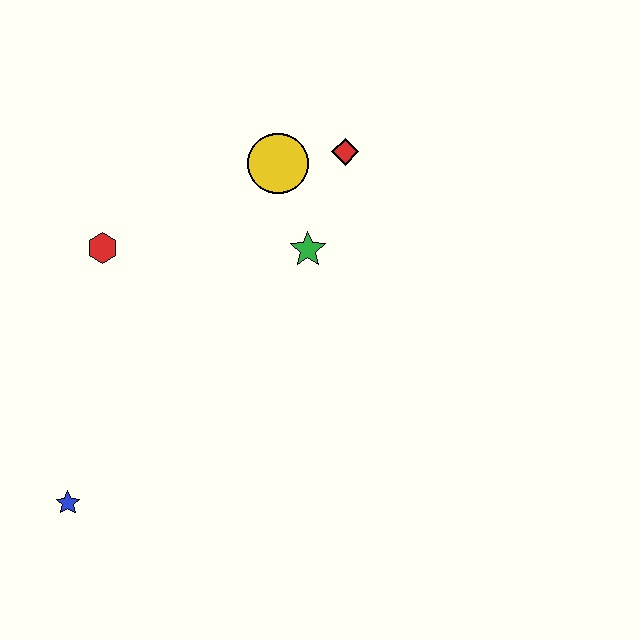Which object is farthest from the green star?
The blue star is farthest from the green star.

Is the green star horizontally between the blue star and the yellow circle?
No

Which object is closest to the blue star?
The red hexagon is closest to the blue star.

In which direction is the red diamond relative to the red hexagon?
The red diamond is to the right of the red hexagon.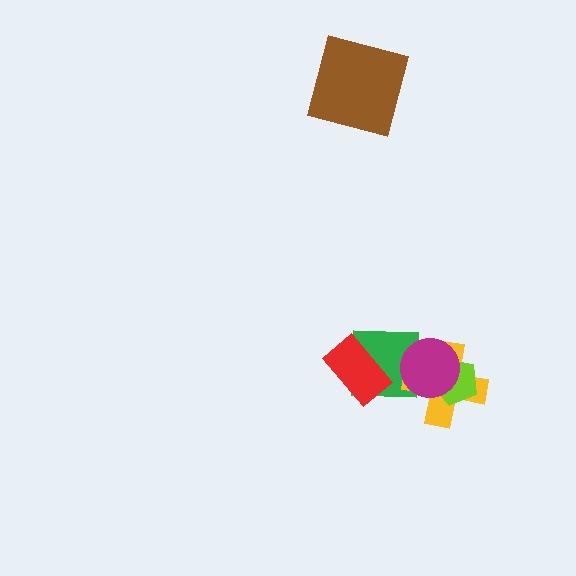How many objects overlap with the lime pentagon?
2 objects overlap with the lime pentagon.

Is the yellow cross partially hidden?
Yes, it is partially covered by another shape.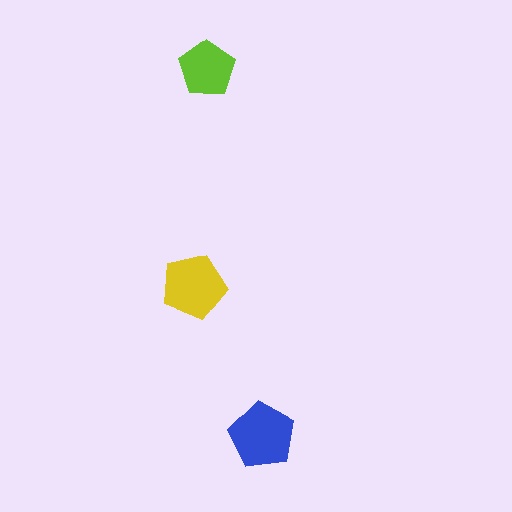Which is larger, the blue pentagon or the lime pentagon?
The blue one.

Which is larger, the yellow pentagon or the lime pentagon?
The yellow one.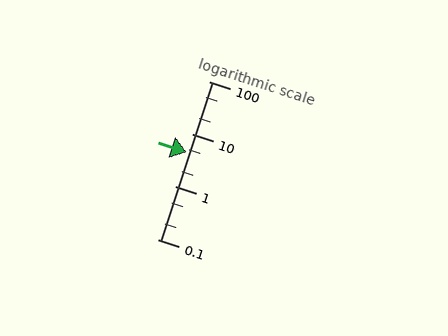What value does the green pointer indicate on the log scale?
The pointer indicates approximately 4.5.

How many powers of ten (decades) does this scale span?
The scale spans 3 decades, from 0.1 to 100.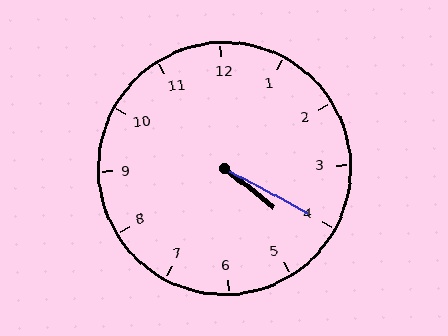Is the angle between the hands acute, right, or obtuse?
It is acute.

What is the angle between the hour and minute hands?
Approximately 10 degrees.